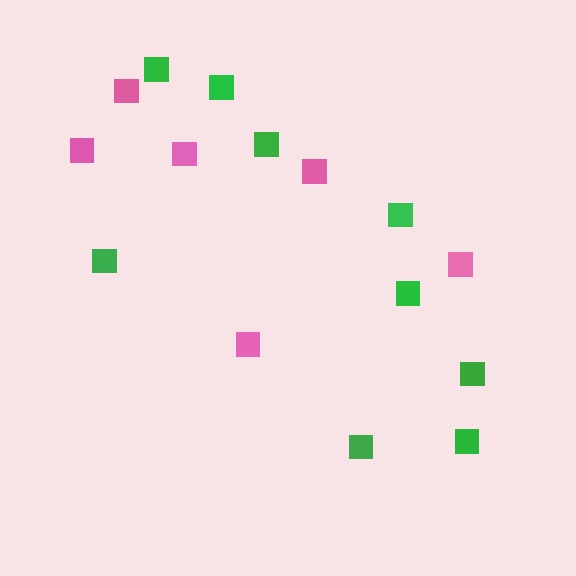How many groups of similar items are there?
There are 2 groups: one group of green squares (9) and one group of pink squares (6).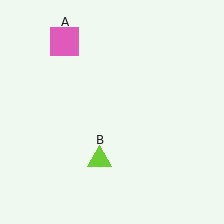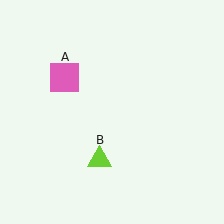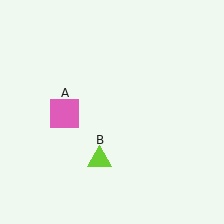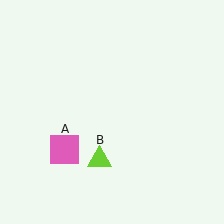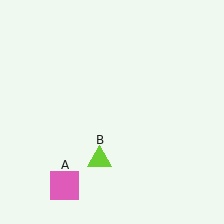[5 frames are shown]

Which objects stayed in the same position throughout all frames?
Lime triangle (object B) remained stationary.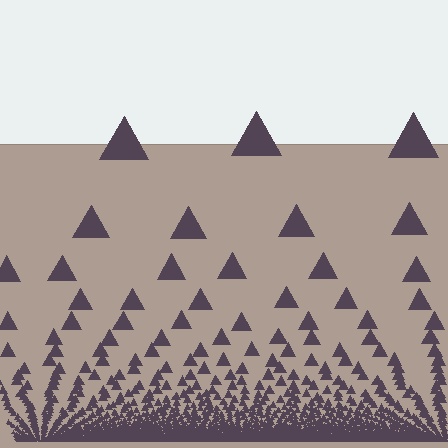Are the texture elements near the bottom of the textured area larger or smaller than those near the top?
Smaller. The gradient is inverted — elements near the bottom are smaller and denser.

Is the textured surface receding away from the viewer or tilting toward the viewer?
The surface appears to tilt toward the viewer. Texture elements get larger and sparser toward the top.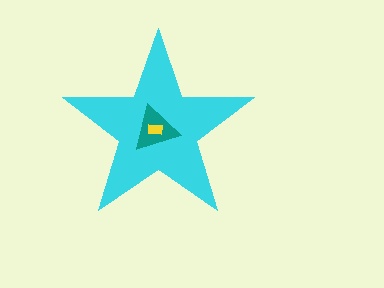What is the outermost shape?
The cyan star.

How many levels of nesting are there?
3.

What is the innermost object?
The yellow rectangle.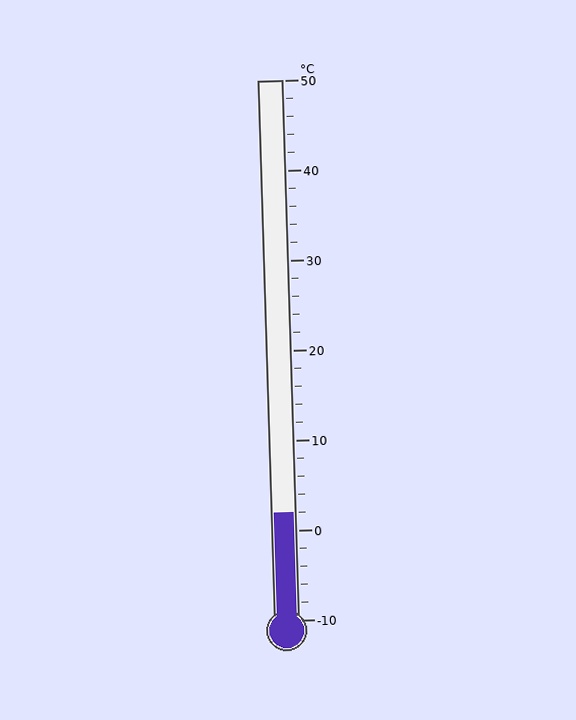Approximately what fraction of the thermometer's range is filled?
The thermometer is filled to approximately 20% of its range.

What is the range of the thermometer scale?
The thermometer scale ranges from -10°C to 50°C.